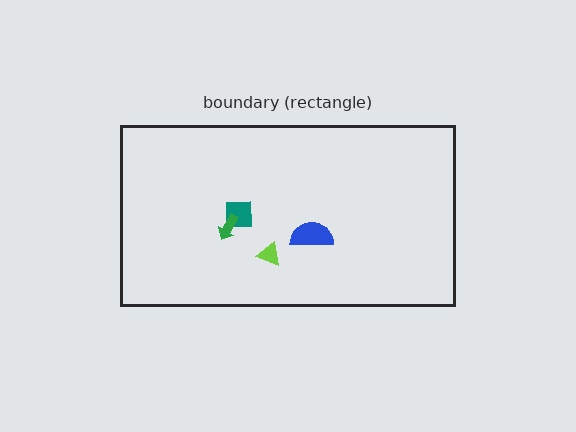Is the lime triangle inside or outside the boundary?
Inside.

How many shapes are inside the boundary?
4 inside, 0 outside.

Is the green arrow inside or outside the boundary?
Inside.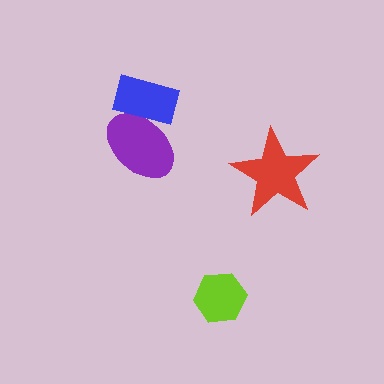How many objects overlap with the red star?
0 objects overlap with the red star.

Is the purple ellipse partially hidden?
Yes, it is partially covered by another shape.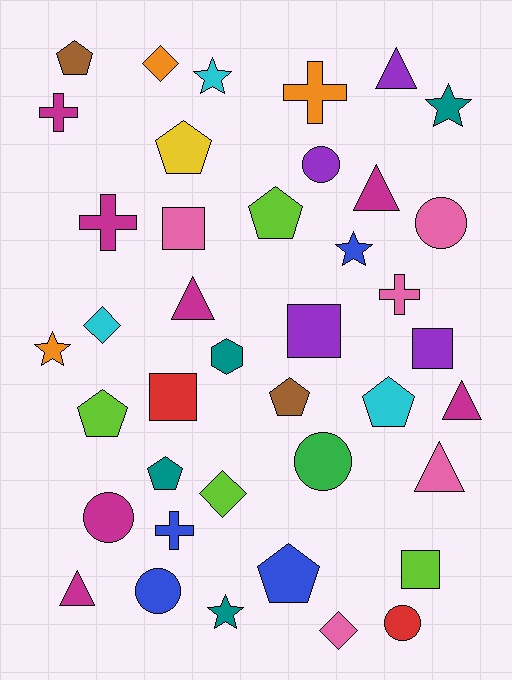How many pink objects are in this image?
There are 5 pink objects.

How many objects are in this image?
There are 40 objects.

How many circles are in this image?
There are 6 circles.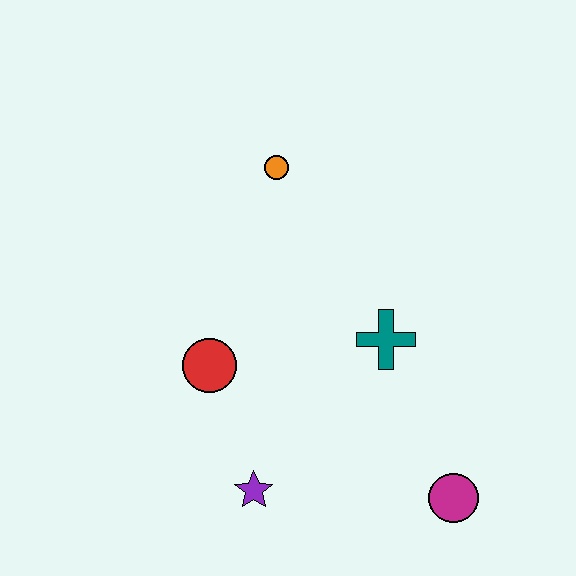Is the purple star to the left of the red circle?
No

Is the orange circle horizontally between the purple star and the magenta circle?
Yes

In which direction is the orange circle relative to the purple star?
The orange circle is above the purple star.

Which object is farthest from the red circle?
The magenta circle is farthest from the red circle.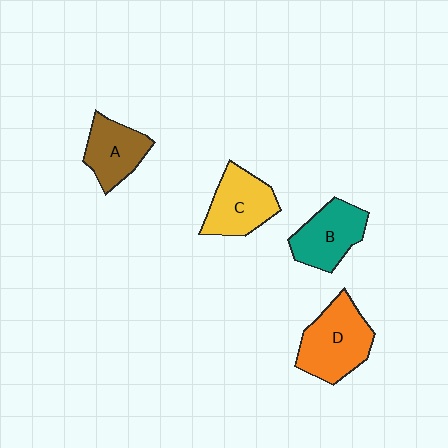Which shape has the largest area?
Shape D (orange).